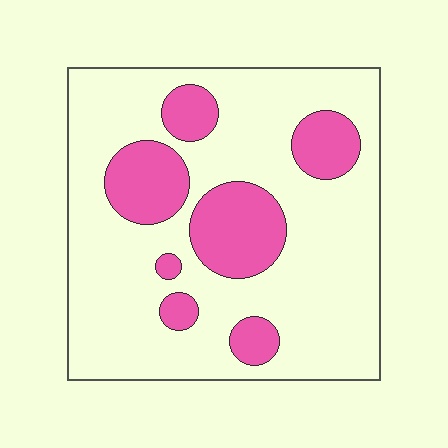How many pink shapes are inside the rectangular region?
7.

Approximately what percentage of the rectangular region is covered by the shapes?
Approximately 25%.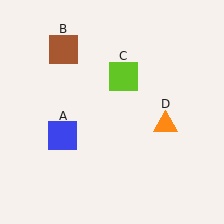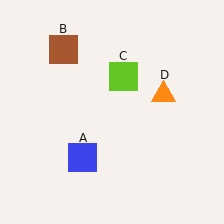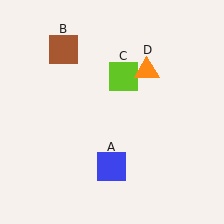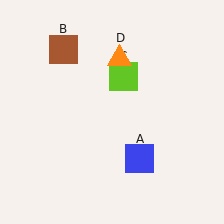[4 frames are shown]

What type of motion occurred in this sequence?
The blue square (object A), orange triangle (object D) rotated counterclockwise around the center of the scene.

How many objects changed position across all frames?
2 objects changed position: blue square (object A), orange triangle (object D).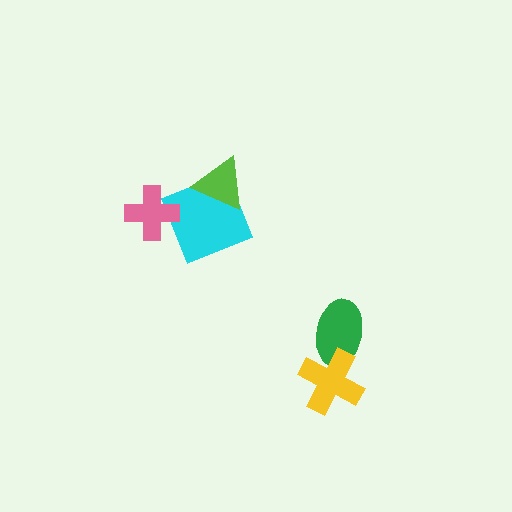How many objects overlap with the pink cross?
1 object overlaps with the pink cross.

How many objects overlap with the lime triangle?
1 object overlaps with the lime triangle.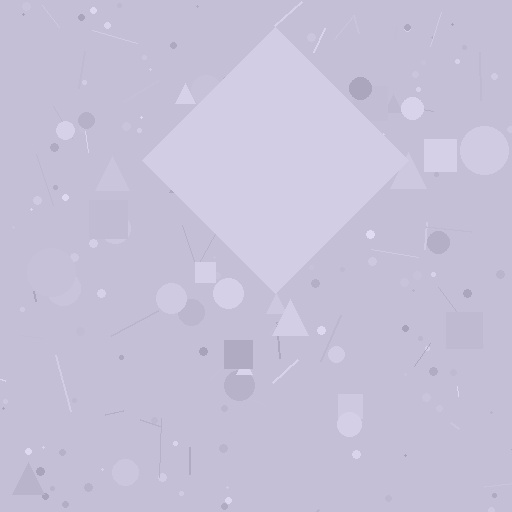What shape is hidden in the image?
A diamond is hidden in the image.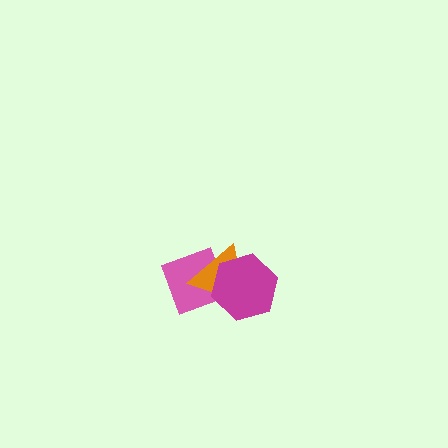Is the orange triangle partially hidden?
Yes, it is partially covered by another shape.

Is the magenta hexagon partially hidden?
No, no other shape covers it.